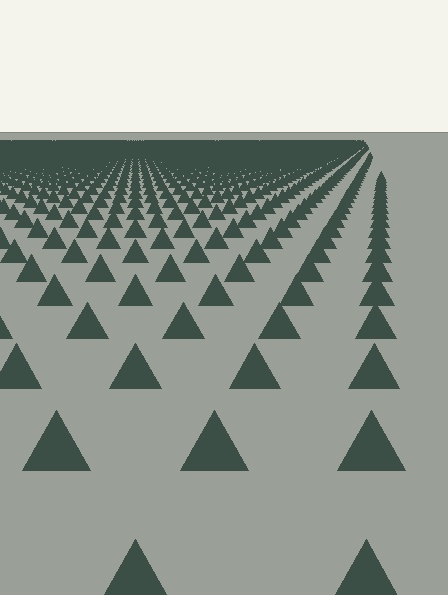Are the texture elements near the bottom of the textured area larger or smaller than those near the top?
Larger. Near the bottom, elements are closer to the viewer and appear at a bigger on-screen size.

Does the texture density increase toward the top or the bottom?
Density increases toward the top.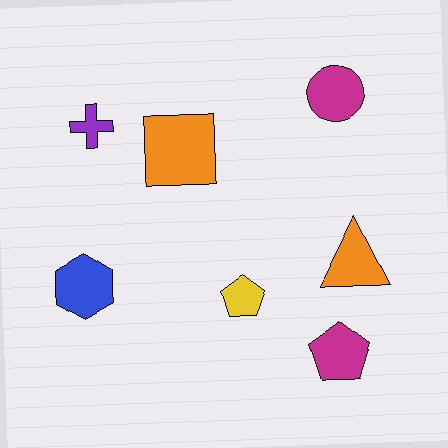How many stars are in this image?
There are no stars.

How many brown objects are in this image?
There are no brown objects.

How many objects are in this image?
There are 7 objects.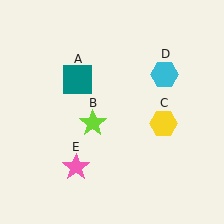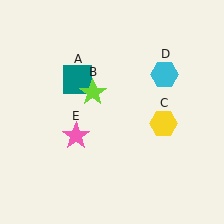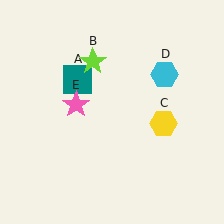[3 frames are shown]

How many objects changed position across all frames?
2 objects changed position: lime star (object B), pink star (object E).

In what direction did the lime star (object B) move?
The lime star (object B) moved up.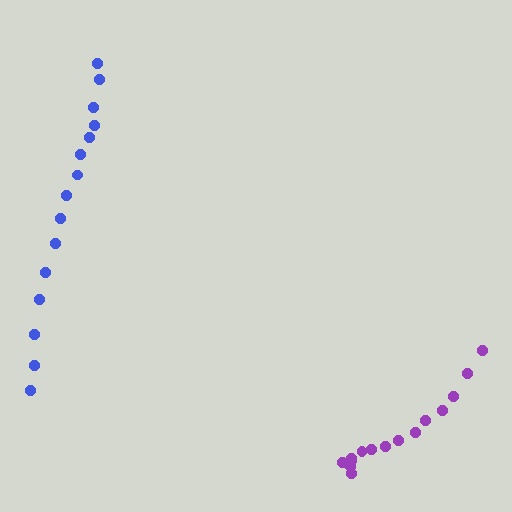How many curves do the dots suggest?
There are 2 distinct paths.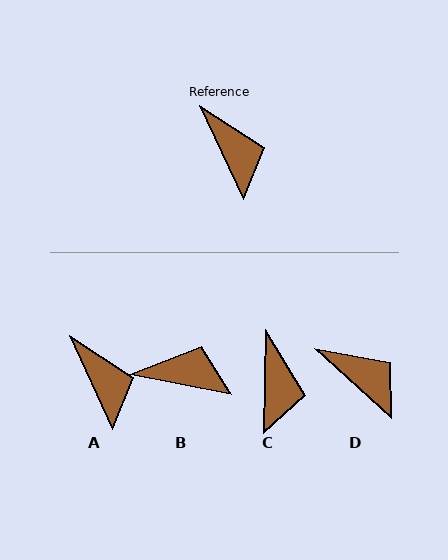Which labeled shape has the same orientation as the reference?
A.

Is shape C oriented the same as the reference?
No, it is off by about 26 degrees.